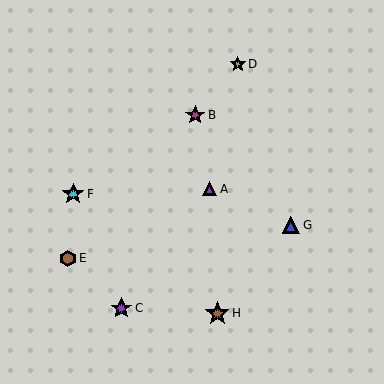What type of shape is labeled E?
Shape E is a brown hexagon.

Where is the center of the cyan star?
The center of the cyan star is at (73, 194).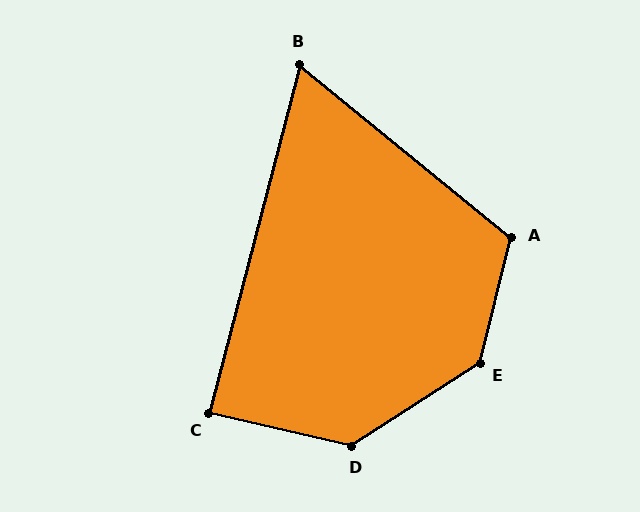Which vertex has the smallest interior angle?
B, at approximately 65 degrees.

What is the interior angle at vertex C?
Approximately 88 degrees (approximately right).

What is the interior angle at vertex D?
Approximately 134 degrees (obtuse).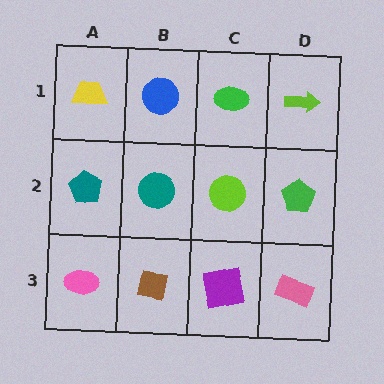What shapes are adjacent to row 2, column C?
A green ellipse (row 1, column C), a purple square (row 3, column C), a teal circle (row 2, column B), a green pentagon (row 2, column D).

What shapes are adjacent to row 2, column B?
A blue circle (row 1, column B), a brown square (row 3, column B), a teal pentagon (row 2, column A), a lime circle (row 2, column C).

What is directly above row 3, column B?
A teal circle.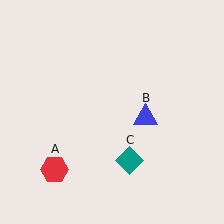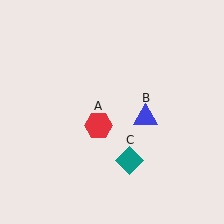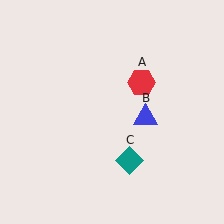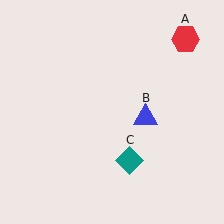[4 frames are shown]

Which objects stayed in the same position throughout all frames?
Blue triangle (object B) and teal diamond (object C) remained stationary.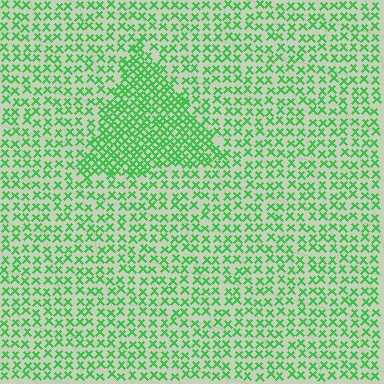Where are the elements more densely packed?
The elements are more densely packed inside the triangle boundary.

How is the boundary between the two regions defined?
The boundary is defined by a change in element density (approximately 1.9x ratio). All elements are the same color, size, and shape.